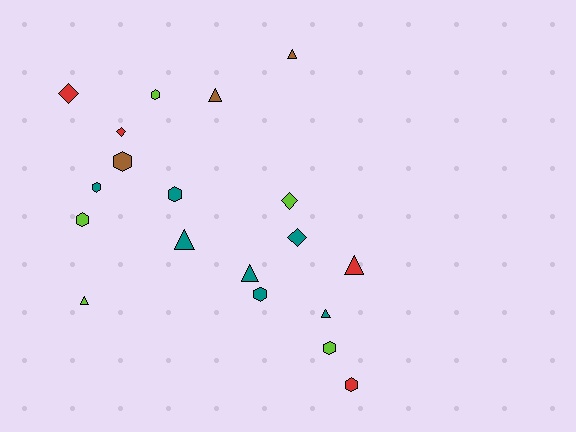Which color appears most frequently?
Teal, with 7 objects.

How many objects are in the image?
There are 19 objects.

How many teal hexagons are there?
There are 3 teal hexagons.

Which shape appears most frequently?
Hexagon, with 8 objects.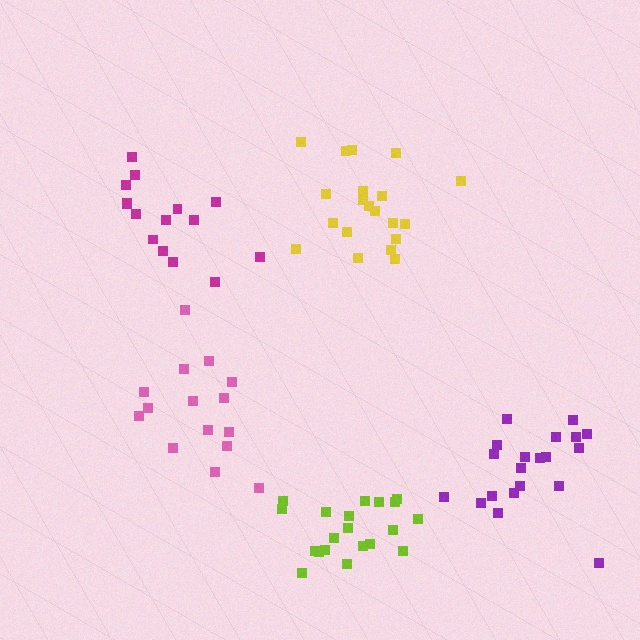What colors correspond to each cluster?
The clusters are colored: magenta, yellow, pink, purple, lime.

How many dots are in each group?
Group 1: 15 dots, Group 2: 20 dots, Group 3: 15 dots, Group 4: 20 dots, Group 5: 20 dots (90 total).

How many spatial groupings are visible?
There are 5 spatial groupings.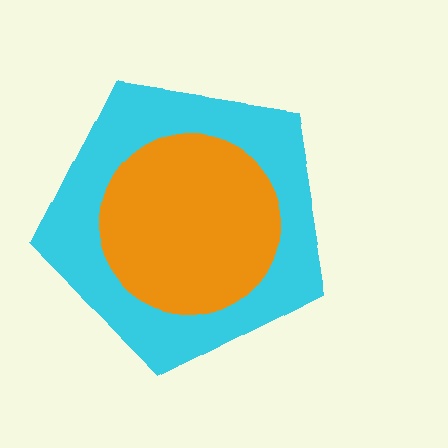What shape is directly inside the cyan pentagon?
The orange circle.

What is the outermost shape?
The cyan pentagon.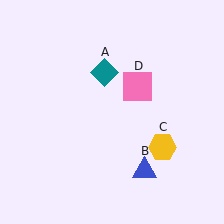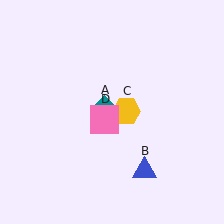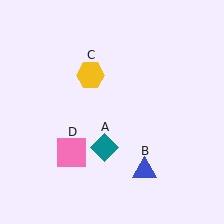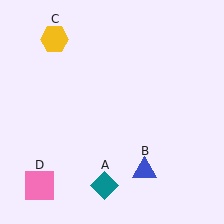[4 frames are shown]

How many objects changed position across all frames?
3 objects changed position: teal diamond (object A), yellow hexagon (object C), pink square (object D).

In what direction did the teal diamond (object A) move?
The teal diamond (object A) moved down.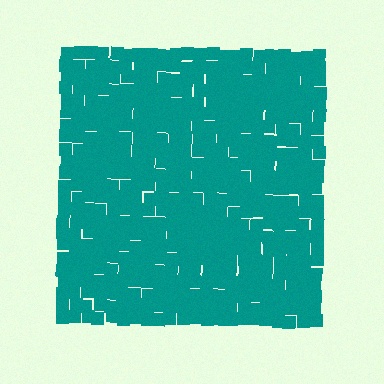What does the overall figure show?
The overall figure shows a square.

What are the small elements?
The small elements are squares.